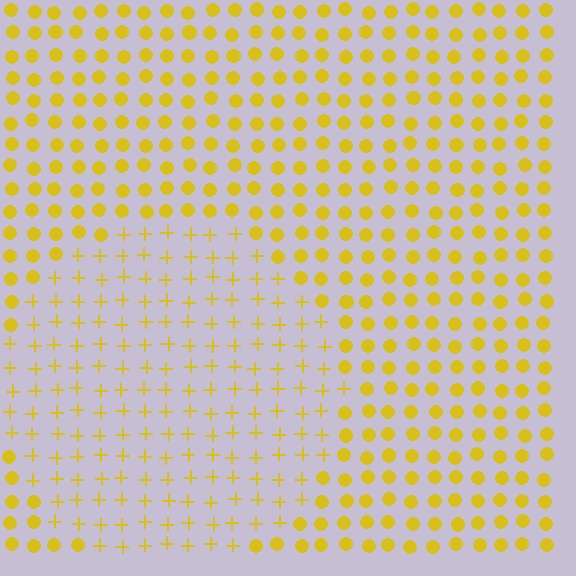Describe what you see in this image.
The image is filled with small yellow elements arranged in a uniform grid. A circle-shaped region contains plus signs, while the surrounding area contains circles. The boundary is defined purely by the change in element shape.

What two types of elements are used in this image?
The image uses plus signs inside the circle region and circles outside it.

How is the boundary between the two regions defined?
The boundary is defined by a change in element shape: plus signs inside vs. circles outside. All elements share the same color and spacing.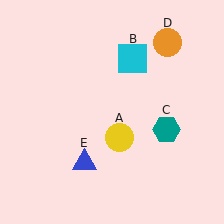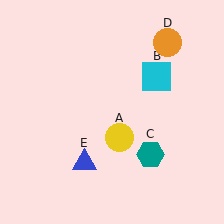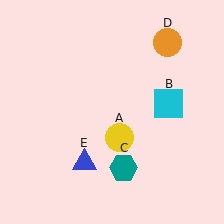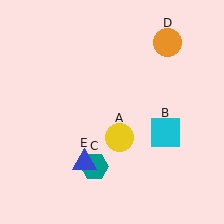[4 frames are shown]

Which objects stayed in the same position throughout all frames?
Yellow circle (object A) and orange circle (object D) and blue triangle (object E) remained stationary.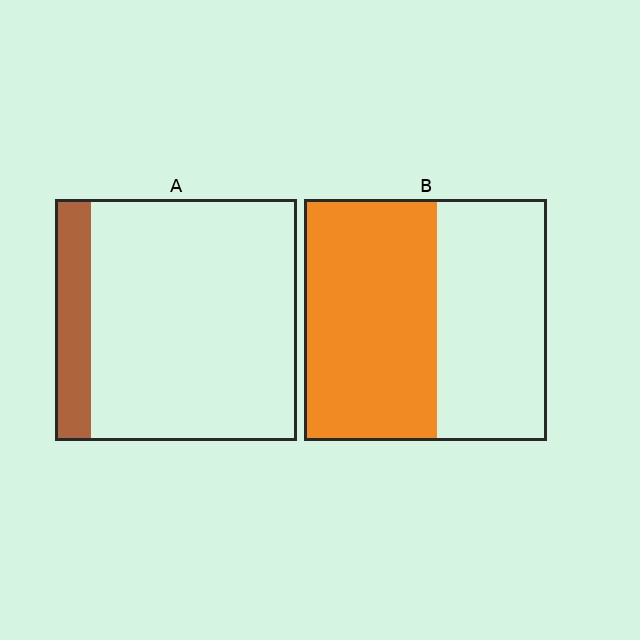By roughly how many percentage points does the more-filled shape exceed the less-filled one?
By roughly 40 percentage points (B over A).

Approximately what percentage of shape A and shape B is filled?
A is approximately 15% and B is approximately 55%.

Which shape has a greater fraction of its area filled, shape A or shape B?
Shape B.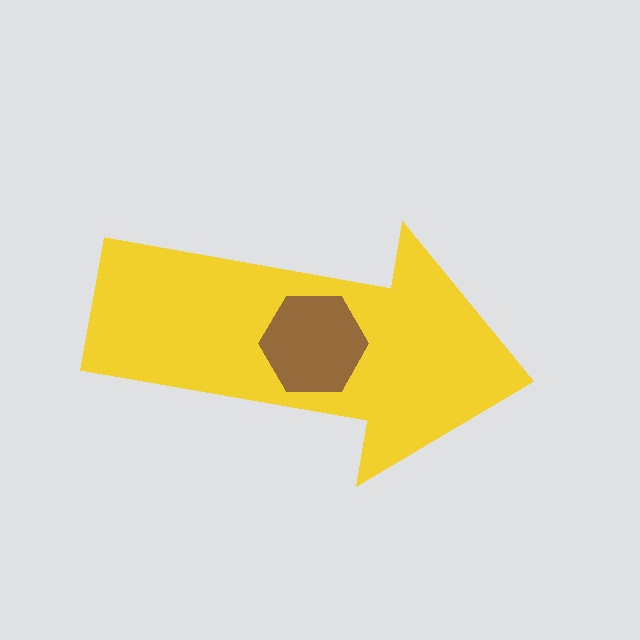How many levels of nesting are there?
2.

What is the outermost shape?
The yellow arrow.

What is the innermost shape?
The brown hexagon.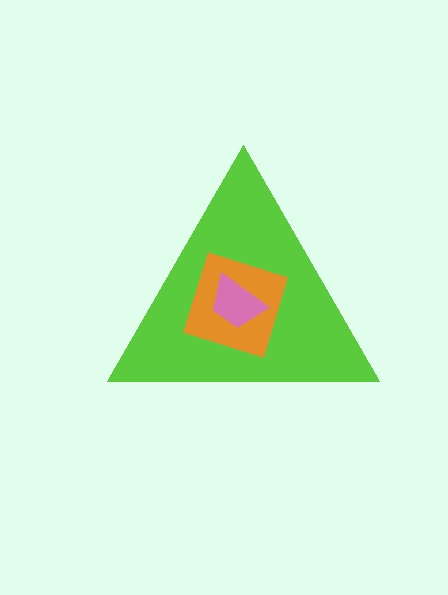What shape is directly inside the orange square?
The pink trapezoid.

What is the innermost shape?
The pink trapezoid.